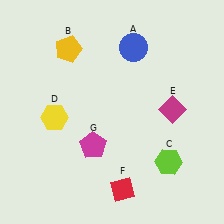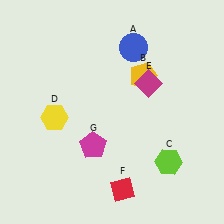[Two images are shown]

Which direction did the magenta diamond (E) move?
The magenta diamond (E) moved up.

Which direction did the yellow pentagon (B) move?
The yellow pentagon (B) moved right.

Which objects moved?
The objects that moved are: the yellow pentagon (B), the magenta diamond (E).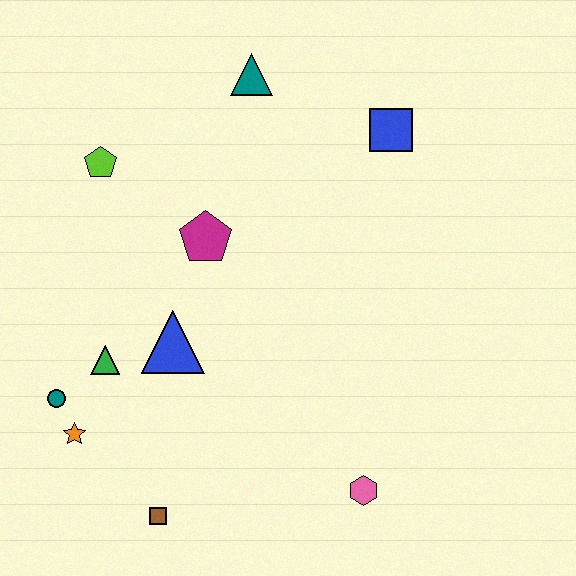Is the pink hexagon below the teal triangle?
Yes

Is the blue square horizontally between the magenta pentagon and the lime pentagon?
No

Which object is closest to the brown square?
The orange star is closest to the brown square.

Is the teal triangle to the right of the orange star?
Yes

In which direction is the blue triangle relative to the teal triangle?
The blue triangle is below the teal triangle.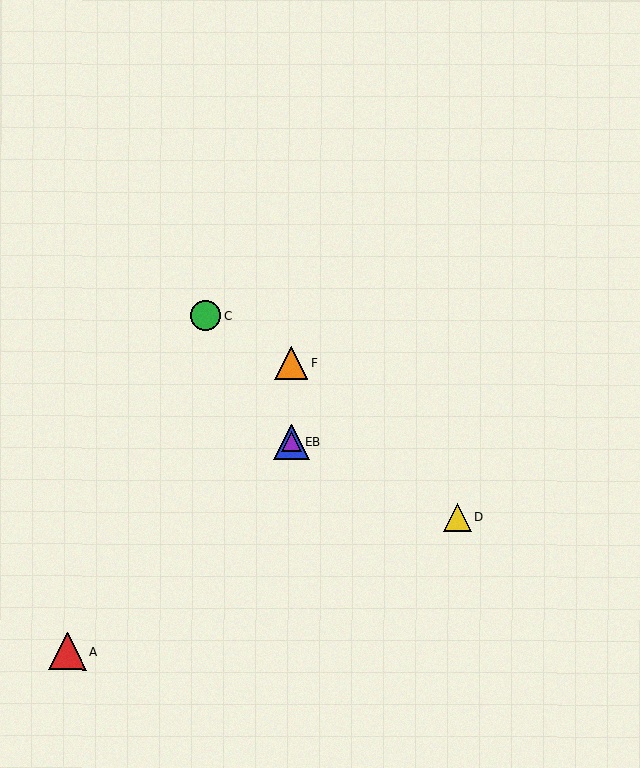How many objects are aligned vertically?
3 objects (B, E, F) are aligned vertically.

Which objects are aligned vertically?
Objects B, E, F are aligned vertically.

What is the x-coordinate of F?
Object F is at x≈291.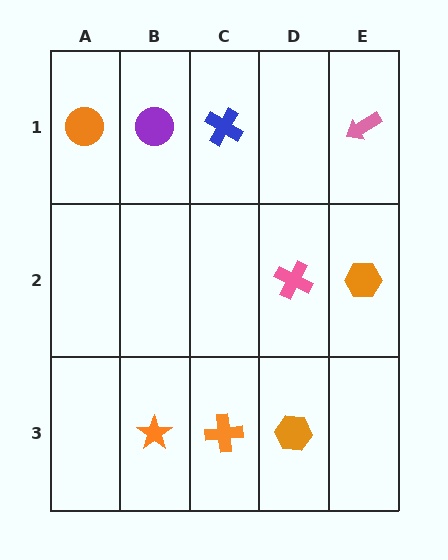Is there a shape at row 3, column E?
No, that cell is empty.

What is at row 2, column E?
An orange hexagon.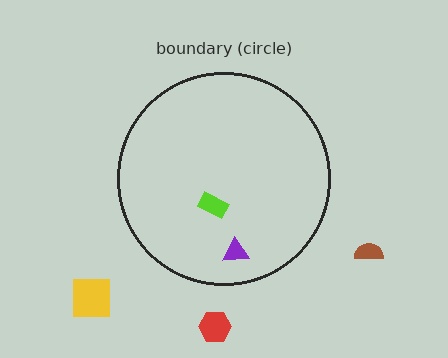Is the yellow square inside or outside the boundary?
Outside.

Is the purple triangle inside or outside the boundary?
Inside.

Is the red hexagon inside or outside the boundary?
Outside.